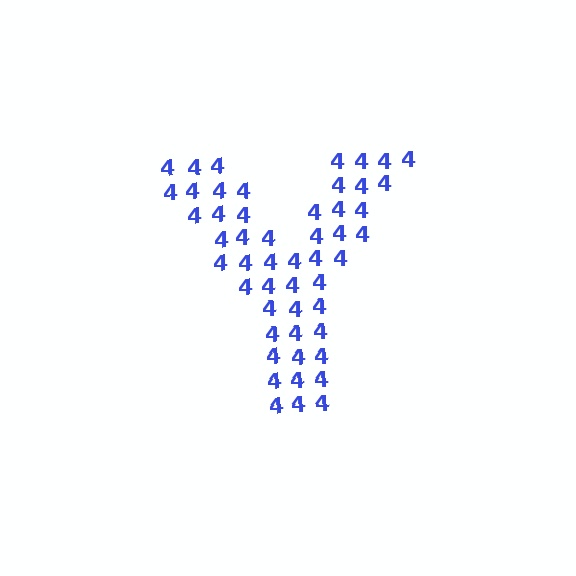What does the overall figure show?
The overall figure shows the letter Y.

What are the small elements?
The small elements are digit 4's.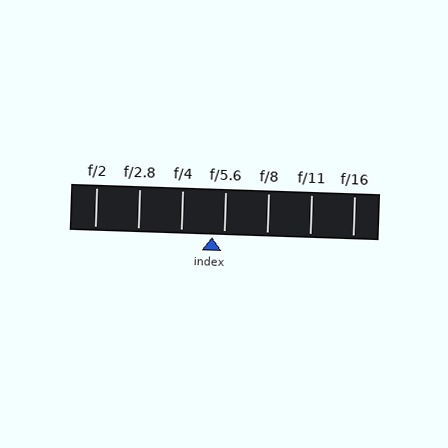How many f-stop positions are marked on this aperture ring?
There are 7 f-stop positions marked.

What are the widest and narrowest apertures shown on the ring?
The widest aperture shown is f/2 and the narrowest is f/16.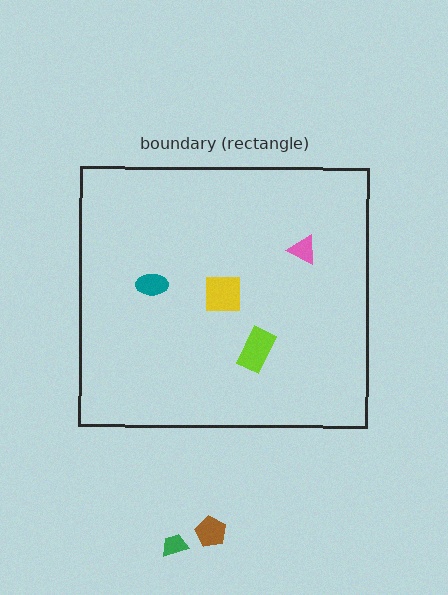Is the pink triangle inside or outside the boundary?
Inside.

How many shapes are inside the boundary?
4 inside, 2 outside.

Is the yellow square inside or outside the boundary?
Inside.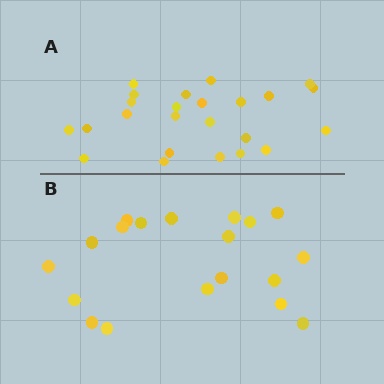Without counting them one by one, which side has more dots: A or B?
Region A (the top region) has more dots.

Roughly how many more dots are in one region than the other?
Region A has about 5 more dots than region B.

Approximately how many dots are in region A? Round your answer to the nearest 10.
About 20 dots. (The exact count is 24, which rounds to 20.)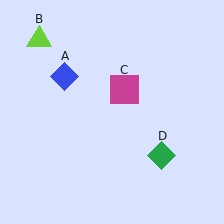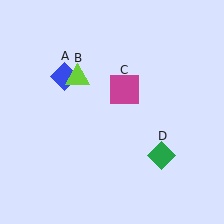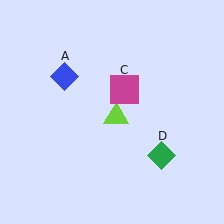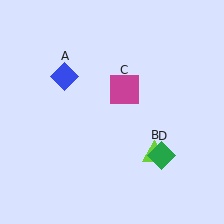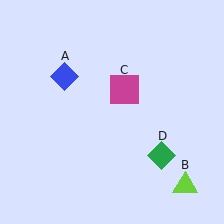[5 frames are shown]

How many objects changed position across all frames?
1 object changed position: lime triangle (object B).